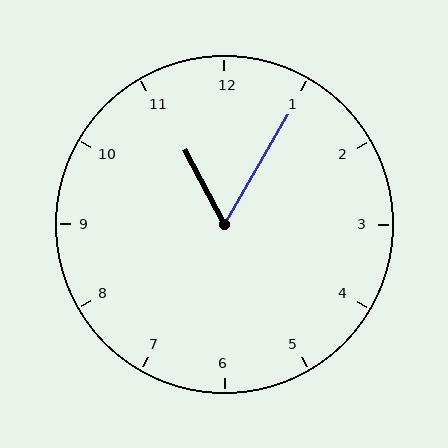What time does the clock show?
11:05.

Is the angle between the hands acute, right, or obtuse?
It is acute.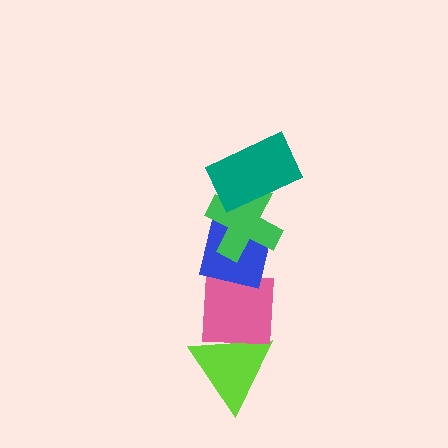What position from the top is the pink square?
The pink square is 4th from the top.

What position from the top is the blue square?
The blue square is 3rd from the top.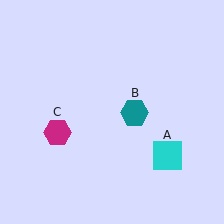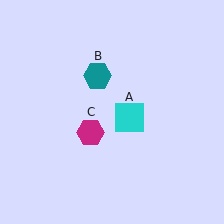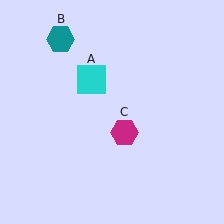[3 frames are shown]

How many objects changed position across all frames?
3 objects changed position: cyan square (object A), teal hexagon (object B), magenta hexagon (object C).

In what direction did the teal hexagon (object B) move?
The teal hexagon (object B) moved up and to the left.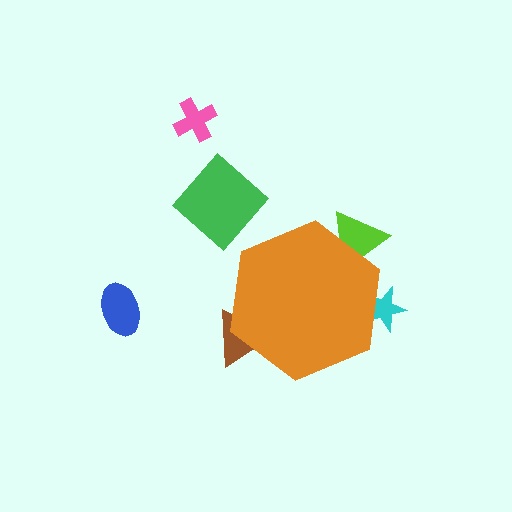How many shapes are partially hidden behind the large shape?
3 shapes are partially hidden.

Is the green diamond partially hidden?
No, the green diamond is fully visible.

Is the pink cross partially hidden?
No, the pink cross is fully visible.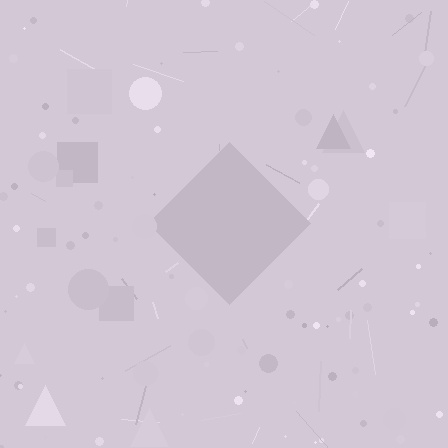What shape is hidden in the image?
A diamond is hidden in the image.